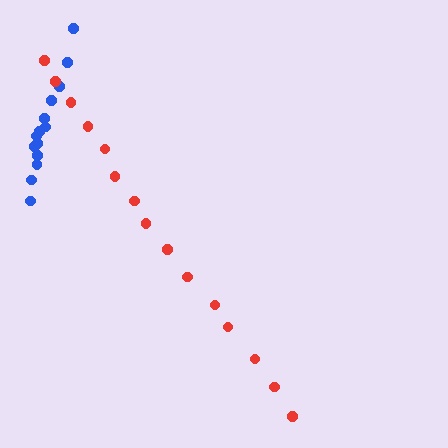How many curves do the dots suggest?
There are 2 distinct paths.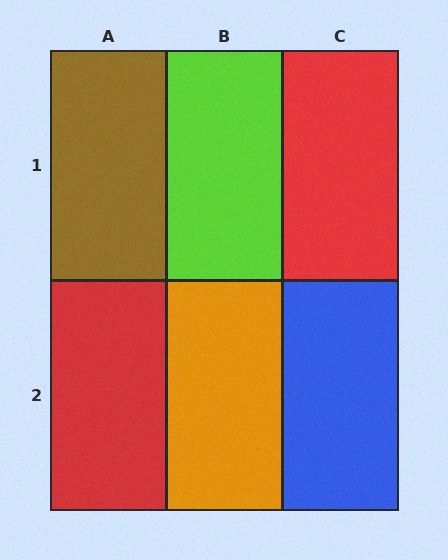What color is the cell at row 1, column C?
Red.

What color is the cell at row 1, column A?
Brown.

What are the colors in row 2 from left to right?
Red, orange, blue.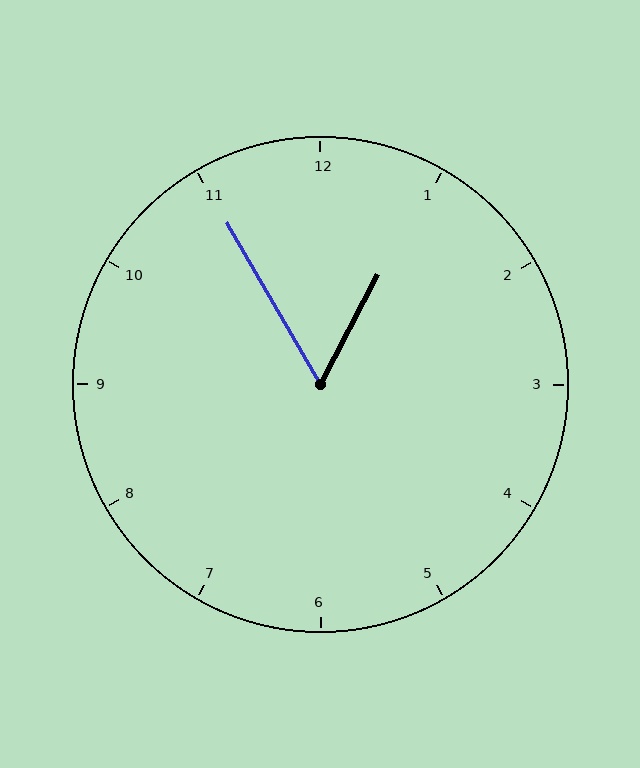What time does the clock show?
12:55.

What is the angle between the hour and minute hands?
Approximately 58 degrees.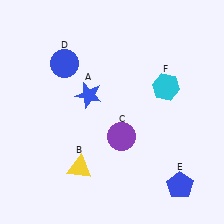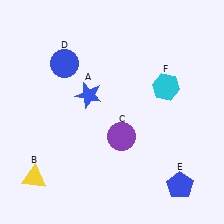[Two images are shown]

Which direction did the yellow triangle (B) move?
The yellow triangle (B) moved left.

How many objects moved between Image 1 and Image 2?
1 object moved between the two images.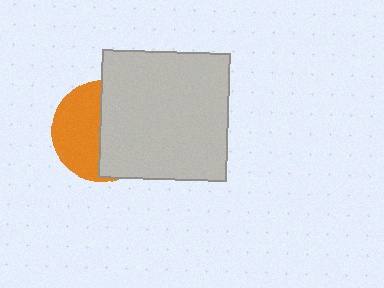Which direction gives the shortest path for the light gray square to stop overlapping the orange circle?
Moving right gives the shortest separation.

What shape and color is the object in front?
The object in front is a light gray square.